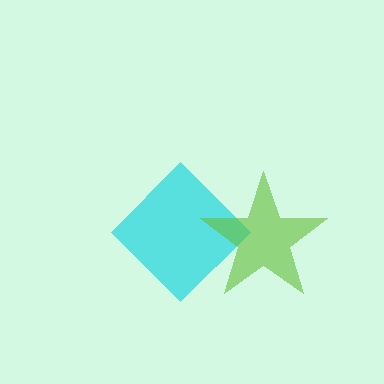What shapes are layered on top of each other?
The layered shapes are: a cyan diamond, a lime star.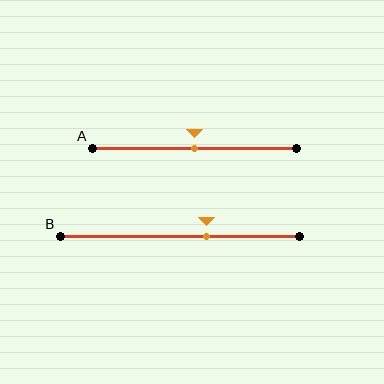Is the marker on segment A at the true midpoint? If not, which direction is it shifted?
Yes, the marker on segment A is at the true midpoint.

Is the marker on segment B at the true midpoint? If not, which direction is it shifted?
No, the marker on segment B is shifted to the right by about 11% of the segment length.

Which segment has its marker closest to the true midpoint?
Segment A has its marker closest to the true midpoint.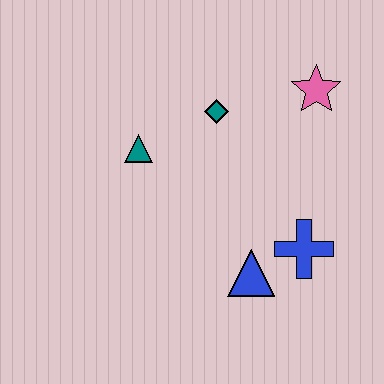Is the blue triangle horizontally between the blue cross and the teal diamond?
Yes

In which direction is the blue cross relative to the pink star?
The blue cross is below the pink star.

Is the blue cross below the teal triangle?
Yes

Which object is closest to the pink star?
The teal diamond is closest to the pink star.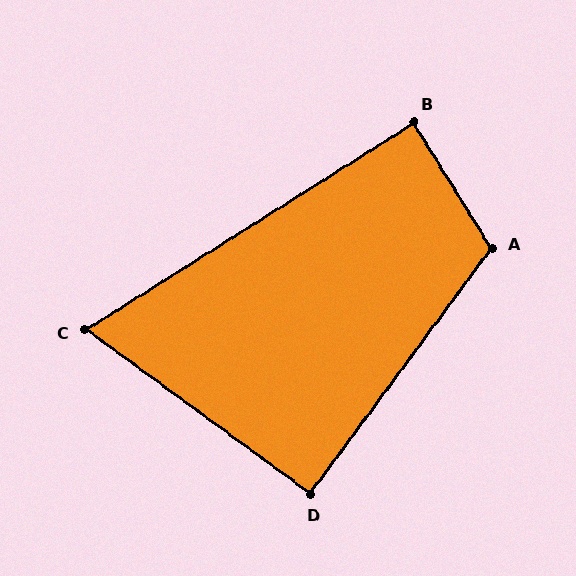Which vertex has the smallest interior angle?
C, at approximately 68 degrees.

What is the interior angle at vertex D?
Approximately 90 degrees (approximately right).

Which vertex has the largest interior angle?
A, at approximately 112 degrees.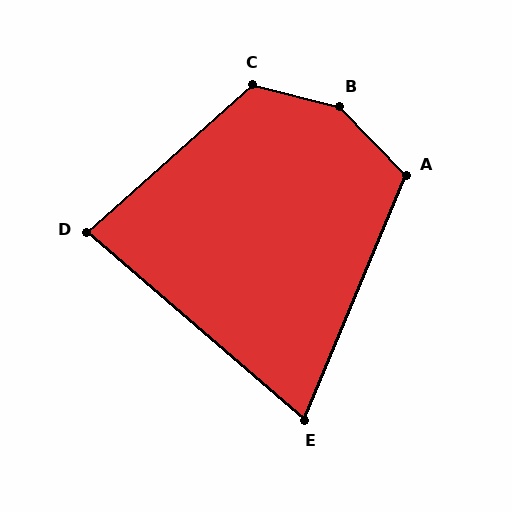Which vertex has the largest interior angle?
B, at approximately 149 degrees.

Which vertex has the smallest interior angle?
E, at approximately 72 degrees.